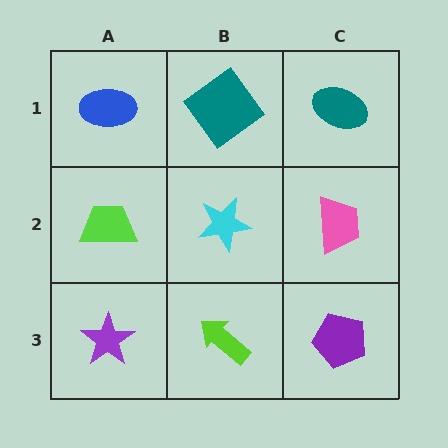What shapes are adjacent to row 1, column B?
A cyan star (row 2, column B), a blue ellipse (row 1, column A), a teal ellipse (row 1, column C).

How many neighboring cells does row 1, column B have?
3.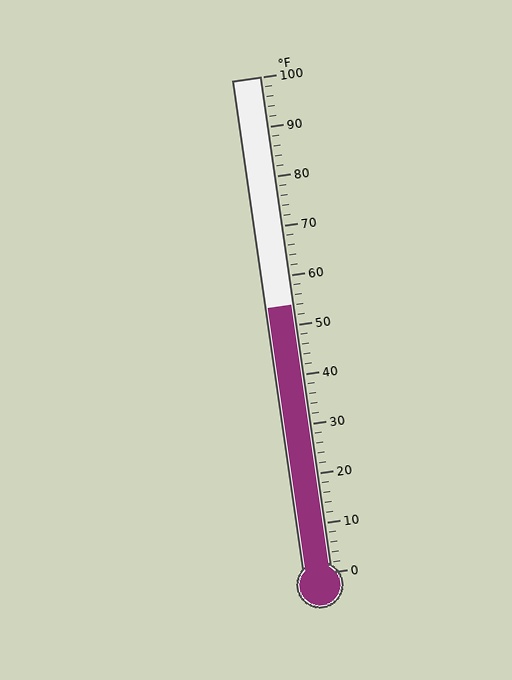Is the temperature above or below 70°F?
The temperature is below 70°F.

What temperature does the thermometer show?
The thermometer shows approximately 54°F.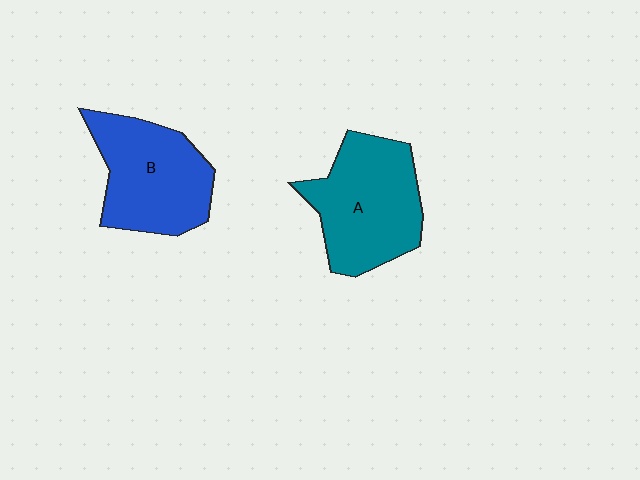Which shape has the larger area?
Shape A (teal).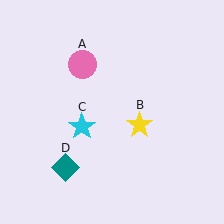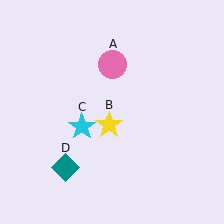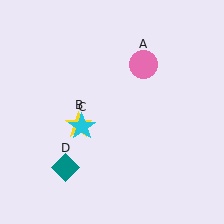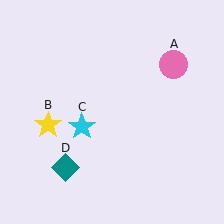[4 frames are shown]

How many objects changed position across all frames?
2 objects changed position: pink circle (object A), yellow star (object B).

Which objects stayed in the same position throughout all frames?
Cyan star (object C) and teal diamond (object D) remained stationary.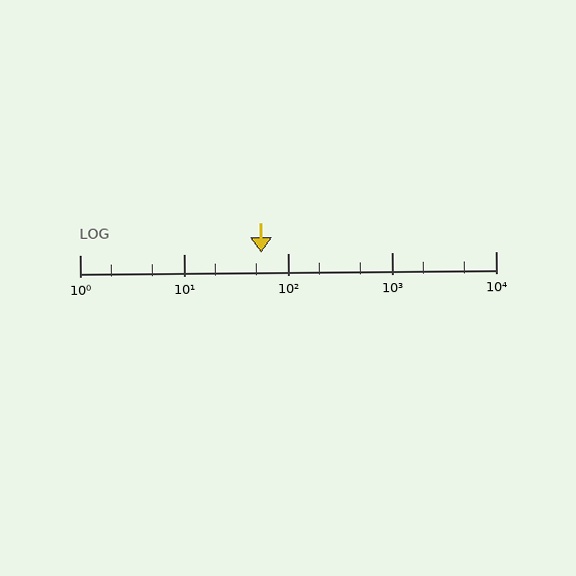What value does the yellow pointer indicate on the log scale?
The pointer indicates approximately 56.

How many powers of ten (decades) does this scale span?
The scale spans 4 decades, from 1 to 10000.